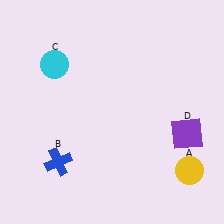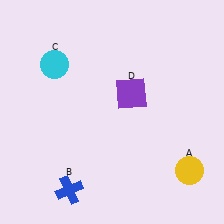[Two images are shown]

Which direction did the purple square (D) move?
The purple square (D) moved left.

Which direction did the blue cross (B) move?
The blue cross (B) moved down.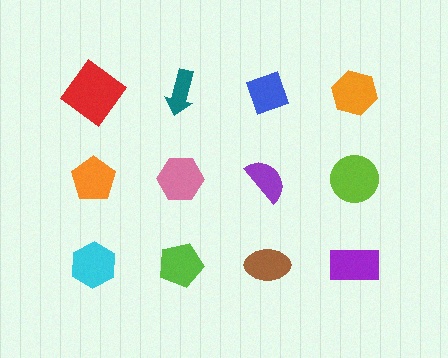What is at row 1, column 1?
A red diamond.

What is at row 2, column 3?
A purple semicircle.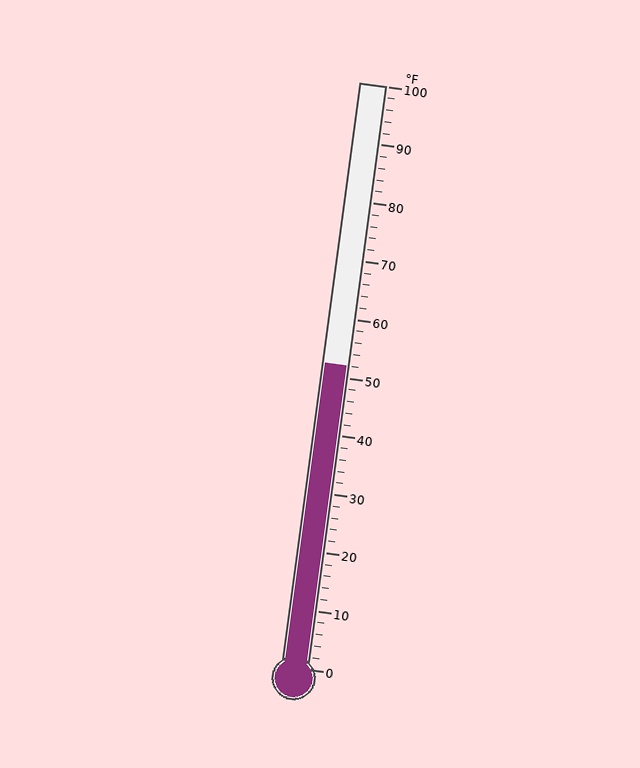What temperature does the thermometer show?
The thermometer shows approximately 52°F.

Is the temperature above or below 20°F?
The temperature is above 20°F.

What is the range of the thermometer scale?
The thermometer scale ranges from 0°F to 100°F.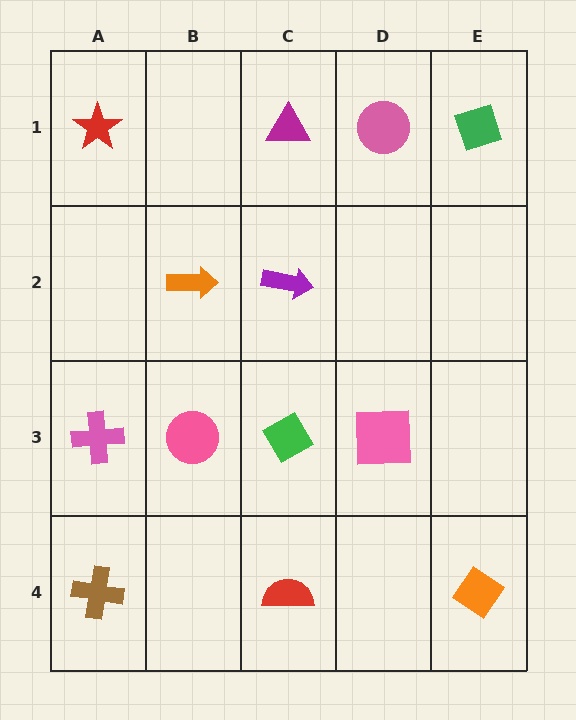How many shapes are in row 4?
3 shapes.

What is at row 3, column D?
A pink square.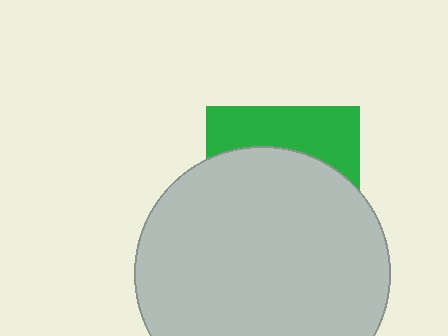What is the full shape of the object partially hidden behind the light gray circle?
The partially hidden object is a green square.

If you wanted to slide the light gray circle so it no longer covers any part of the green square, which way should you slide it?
Slide it down — that is the most direct way to separate the two shapes.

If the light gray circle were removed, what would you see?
You would see the complete green square.